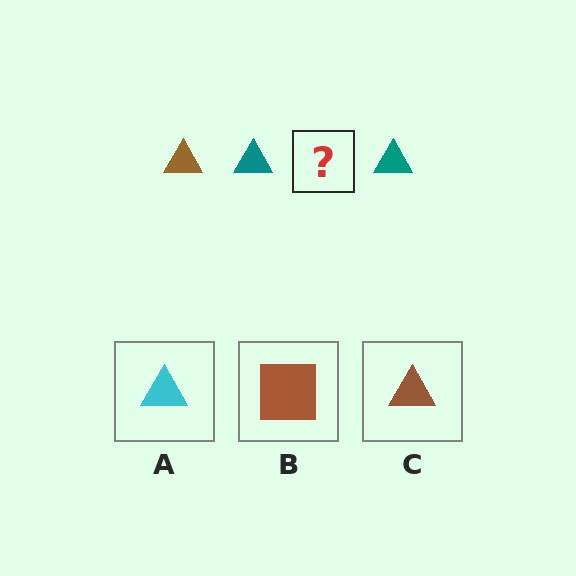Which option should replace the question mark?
Option C.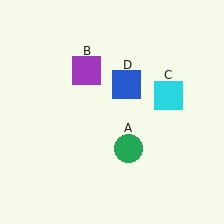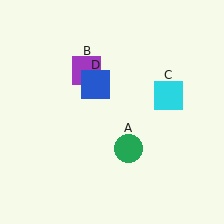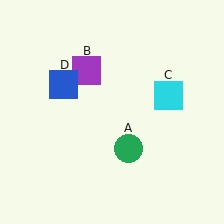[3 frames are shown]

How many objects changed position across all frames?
1 object changed position: blue square (object D).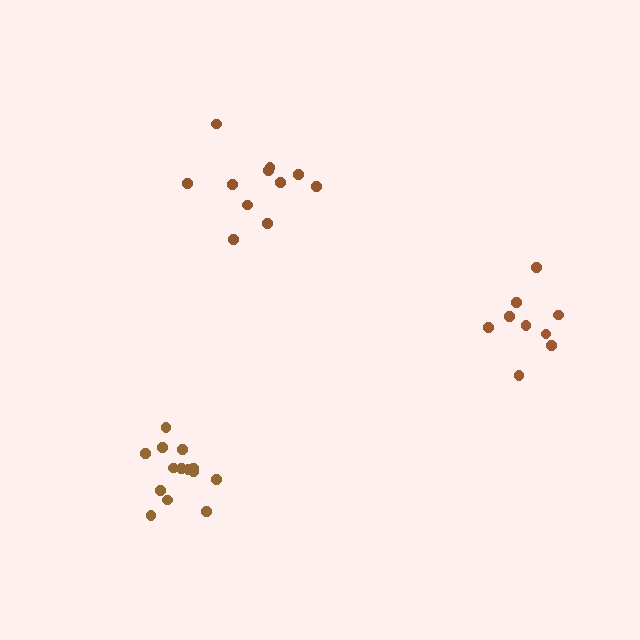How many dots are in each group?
Group 1: 9 dots, Group 2: 14 dots, Group 3: 11 dots (34 total).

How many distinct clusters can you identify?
There are 3 distinct clusters.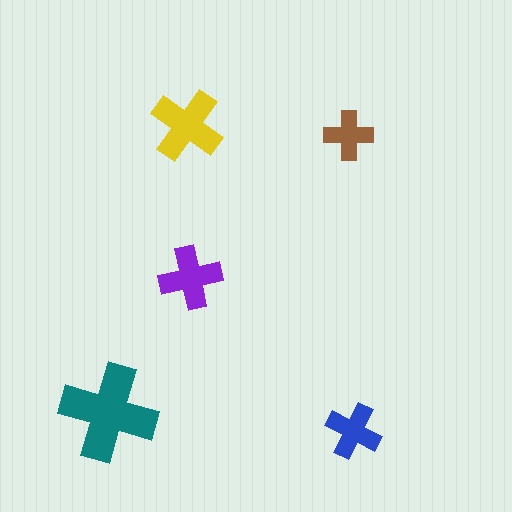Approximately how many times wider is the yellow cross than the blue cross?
About 1.5 times wider.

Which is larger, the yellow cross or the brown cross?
The yellow one.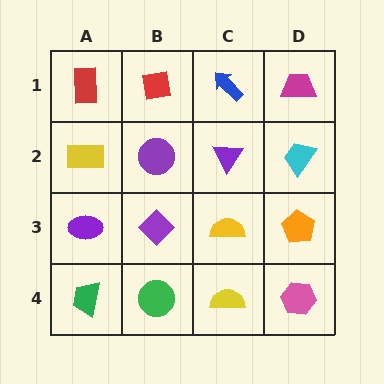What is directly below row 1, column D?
A cyan trapezoid.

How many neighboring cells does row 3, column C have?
4.